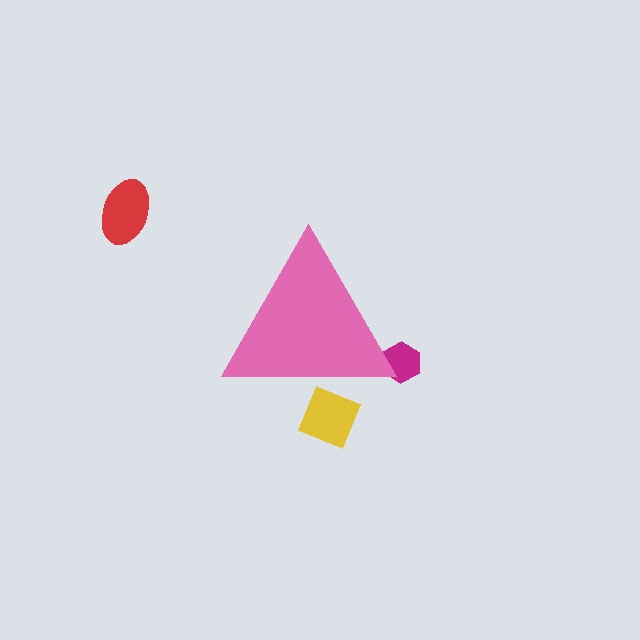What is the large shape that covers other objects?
A pink triangle.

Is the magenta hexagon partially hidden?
Yes, the magenta hexagon is partially hidden behind the pink triangle.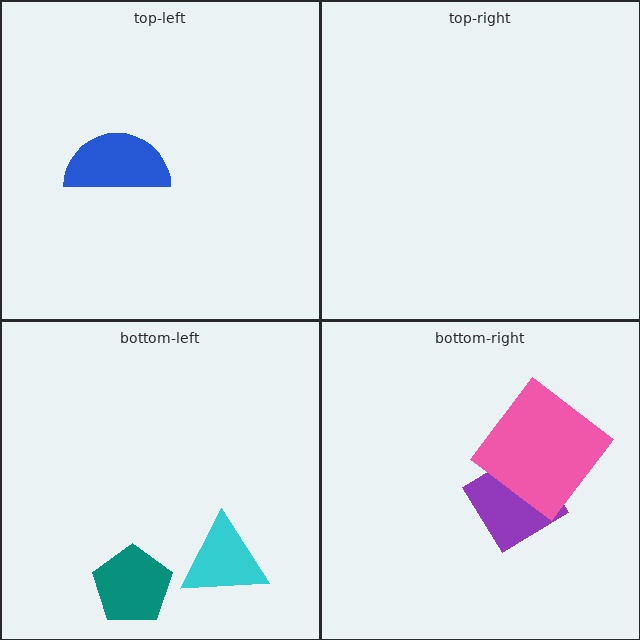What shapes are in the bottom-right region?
The purple diamond, the pink diamond.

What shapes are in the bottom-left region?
The teal pentagon, the cyan triangle.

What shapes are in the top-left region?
The blue semicircle.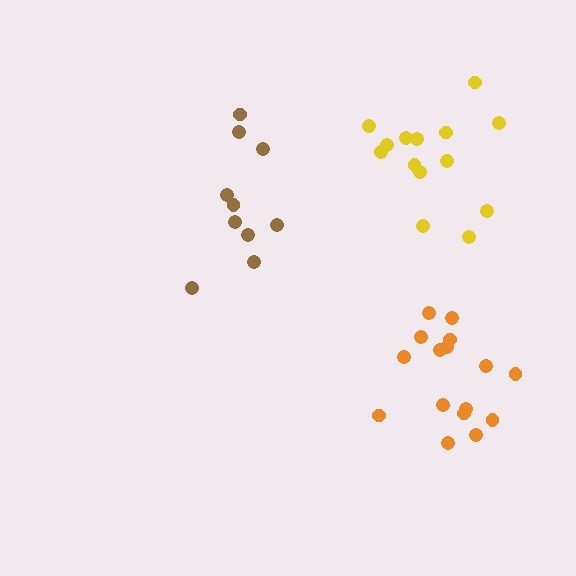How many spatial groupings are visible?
There are 3 spatial groupings.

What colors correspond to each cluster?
The clusters are colored: orange, brown, yellow.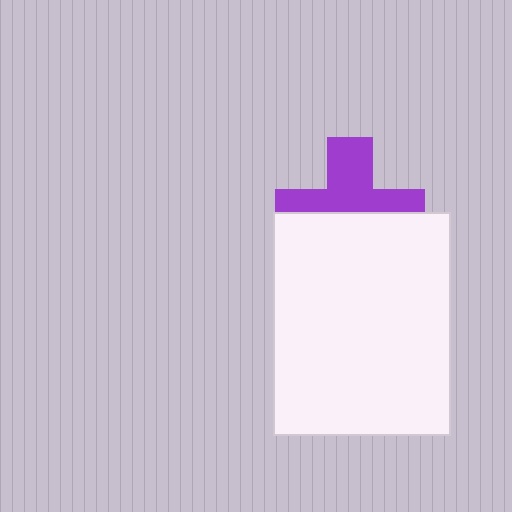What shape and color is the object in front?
The object in front is a white rectangle.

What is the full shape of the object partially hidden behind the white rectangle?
The partially hidden object is a purple cross.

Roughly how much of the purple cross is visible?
About half of it is visible (roughly 49%).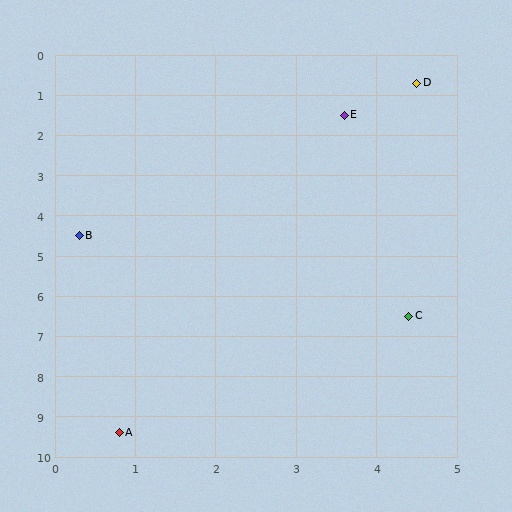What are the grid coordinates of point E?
Point E is at approximately (3.6, 1.5).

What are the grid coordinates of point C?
Point C is at approximately (4.4, 6.5).